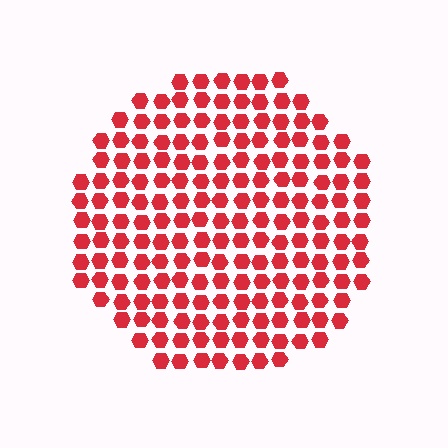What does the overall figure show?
The overall figure shows a circle.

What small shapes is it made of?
It is made of small hexagons.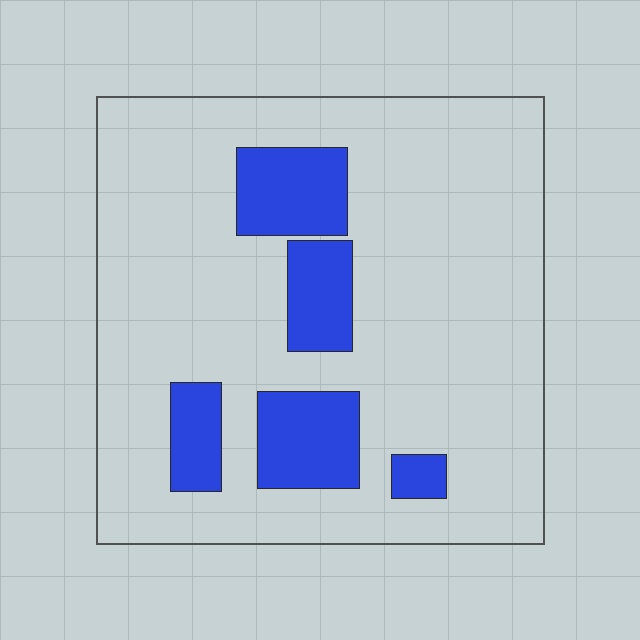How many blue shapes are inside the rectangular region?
5.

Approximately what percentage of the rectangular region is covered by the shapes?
Approximately 20%.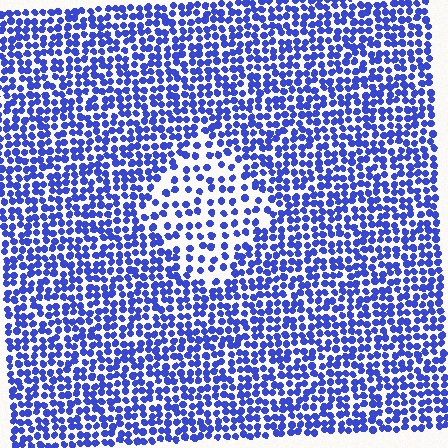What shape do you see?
I see a diamond.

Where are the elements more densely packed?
The elements are more densely packed outside the diamond boundary.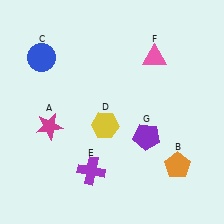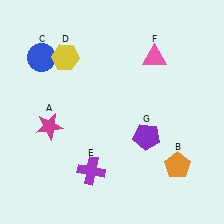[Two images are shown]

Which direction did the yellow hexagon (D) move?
The yellow hexagon (D) moved up.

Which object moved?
The yellow hexagon (D) moved up.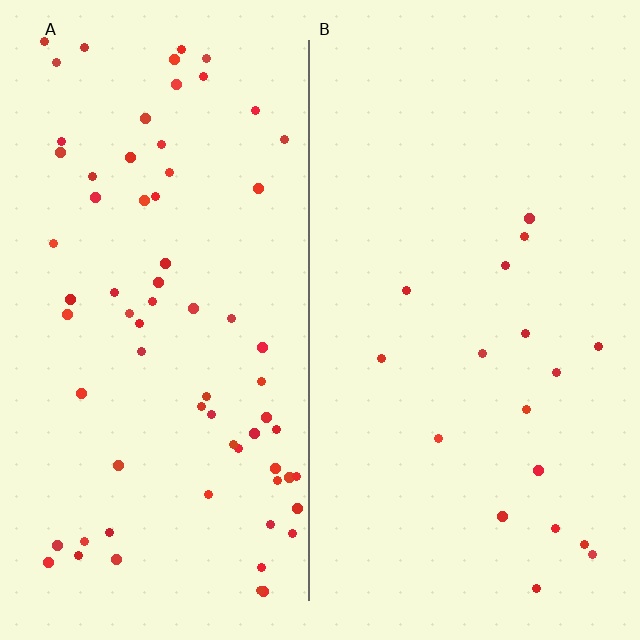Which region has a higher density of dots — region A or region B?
A (the left).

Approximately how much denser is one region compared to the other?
Approximately 4.0× — region A over region B.